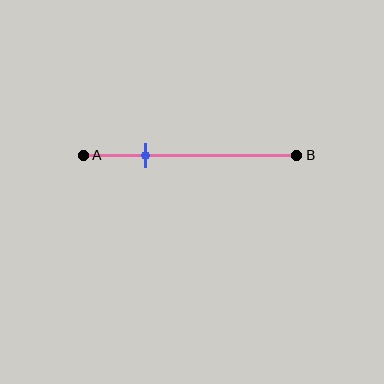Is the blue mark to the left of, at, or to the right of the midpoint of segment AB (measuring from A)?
The blue mark is to the left of the midpoint of segment AB.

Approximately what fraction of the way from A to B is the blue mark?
The blue mark is approximately 30% of the way from A to B.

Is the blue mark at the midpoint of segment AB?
No, the mark is at about 30% from A, not at the 50% midpoint.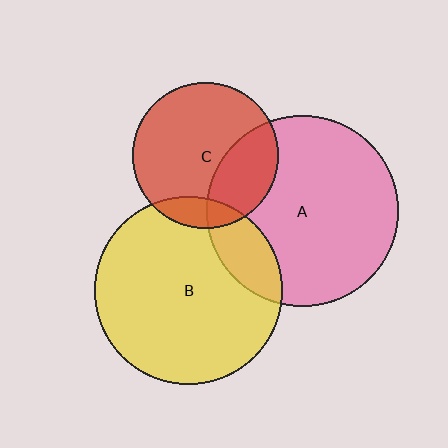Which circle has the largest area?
Circle A (pink).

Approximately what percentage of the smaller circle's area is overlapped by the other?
Approximately 15%.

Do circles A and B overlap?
Yes.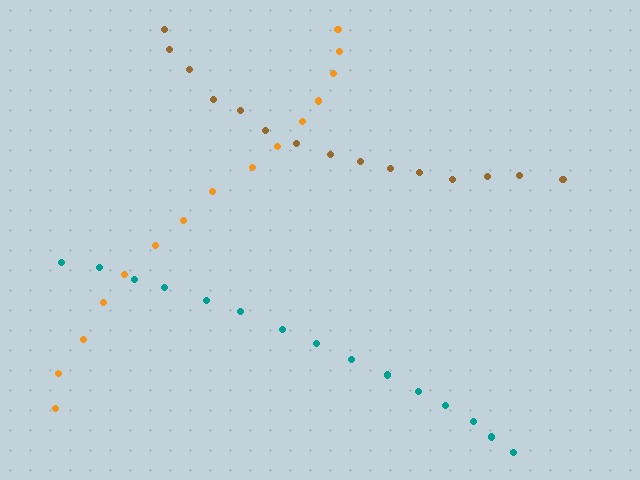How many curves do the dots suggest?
There are 3 distinct paths.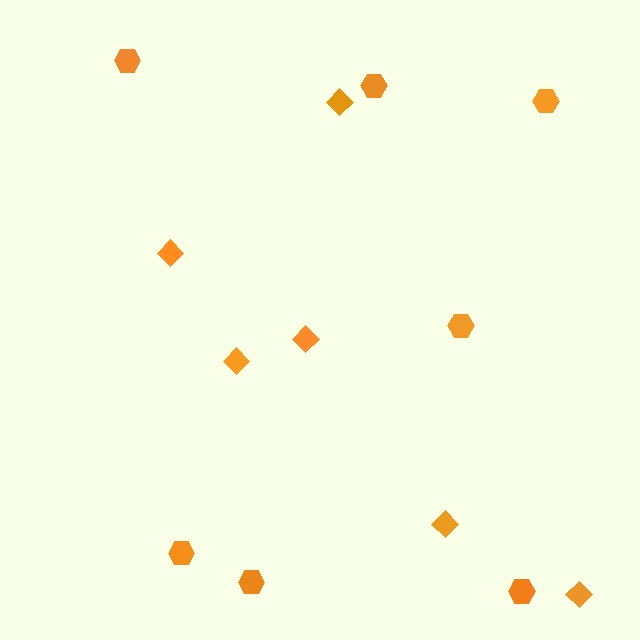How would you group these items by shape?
There are 2 groups: one group of hexagons (7) and one group of diamonds (6).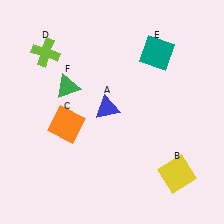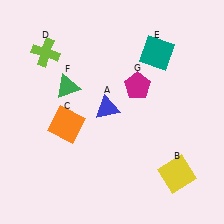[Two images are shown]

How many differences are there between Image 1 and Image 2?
There is 1 difference between the two images.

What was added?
A magenta pentagon (G) was added in Image 2.